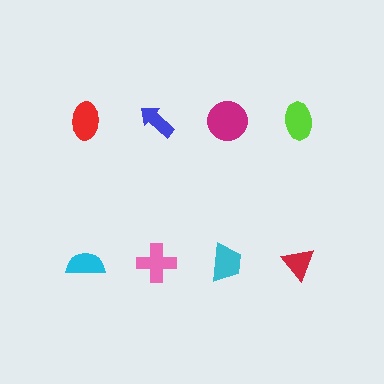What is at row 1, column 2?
A blue arrow.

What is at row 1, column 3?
A magenta circle.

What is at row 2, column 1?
A cyan semicircle.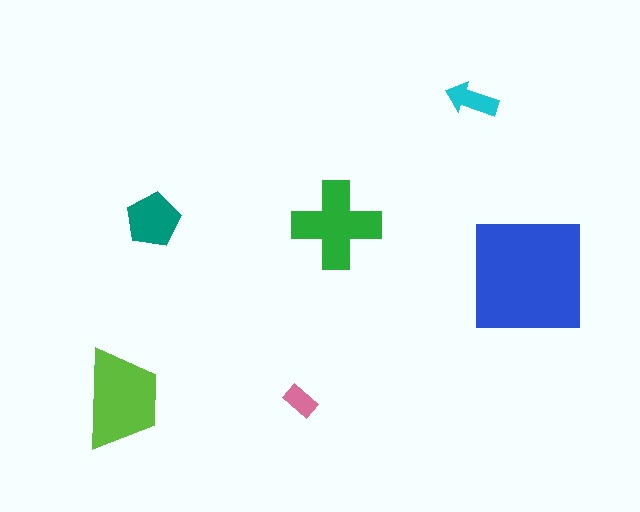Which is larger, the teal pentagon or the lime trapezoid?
The lime trapezoid.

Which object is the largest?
The blue square.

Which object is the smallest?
The pink rectangle.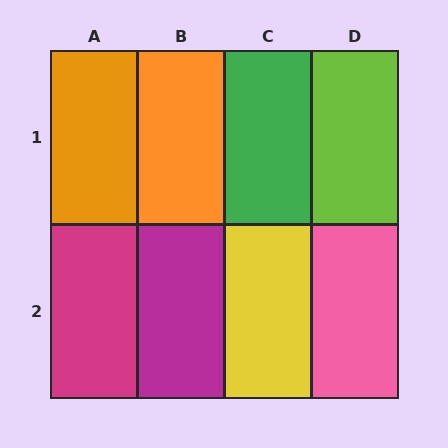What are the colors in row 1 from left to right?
Orange, orange, green, lime.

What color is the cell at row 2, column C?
Yellow.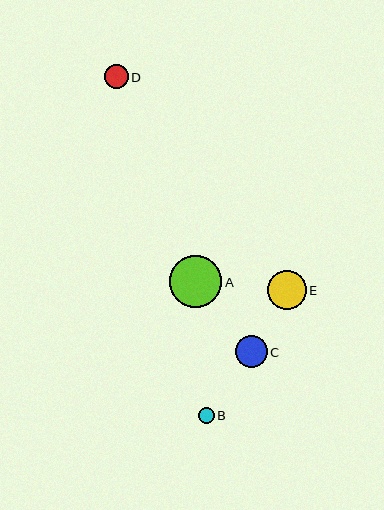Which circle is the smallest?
Circle B is the smallest with a size of approximately 16 pixels.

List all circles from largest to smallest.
From largest to smallest: A, E, C, D, B.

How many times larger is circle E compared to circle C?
Circle E is approximately 1.2 times the size of circle C.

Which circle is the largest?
Circle A is the largest with a size of approximately 52 pixels.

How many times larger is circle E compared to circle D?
Circle E is approximately 1.6 times the size of circle D.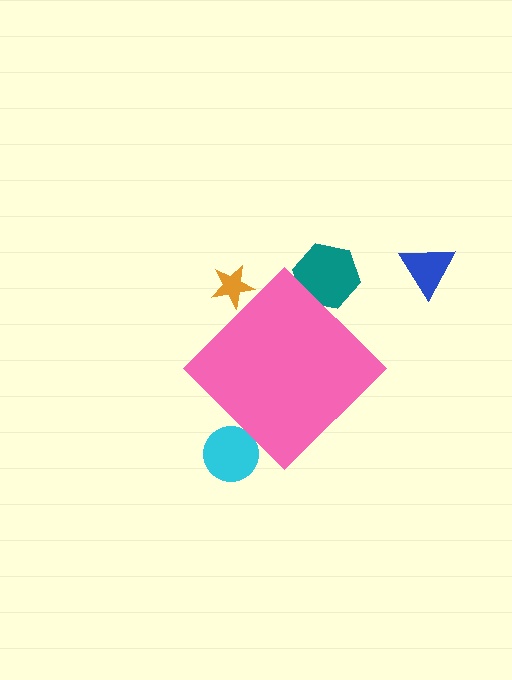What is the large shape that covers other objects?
A pink diamond.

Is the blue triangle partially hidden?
No, the blue triangle is fully visible.